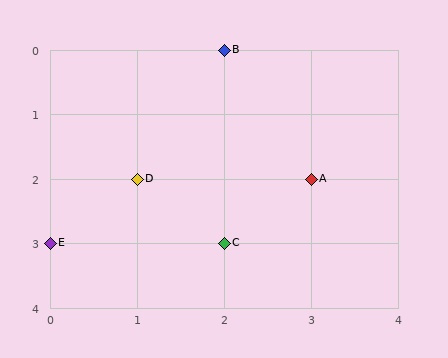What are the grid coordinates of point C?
Point C is at grid coordinates (2, 3).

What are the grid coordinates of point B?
Point B is at grid coordinates (2, 0).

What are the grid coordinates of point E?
Point E is at grid coordinates (0, 3).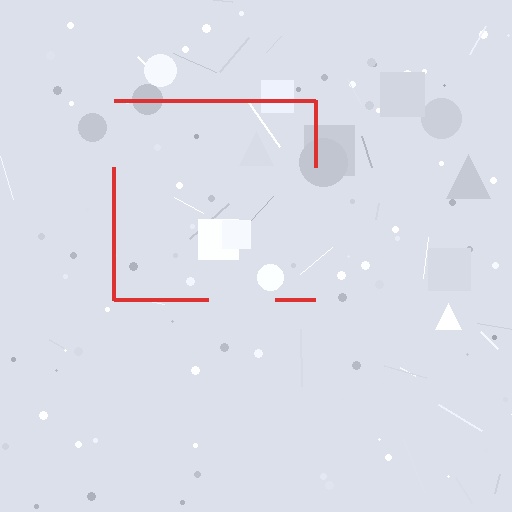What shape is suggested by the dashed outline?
The dashed outline suggests a square.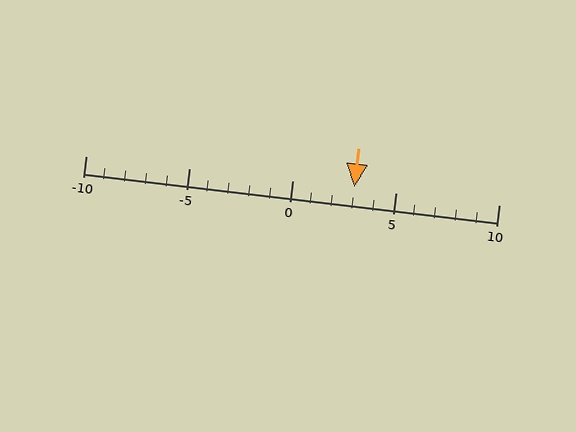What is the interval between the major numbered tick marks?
The major tick marks are spaced 5 units apart.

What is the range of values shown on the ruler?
The ruler shows values from -10 to 10.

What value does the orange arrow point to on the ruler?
The orange arrow points to approximately 3.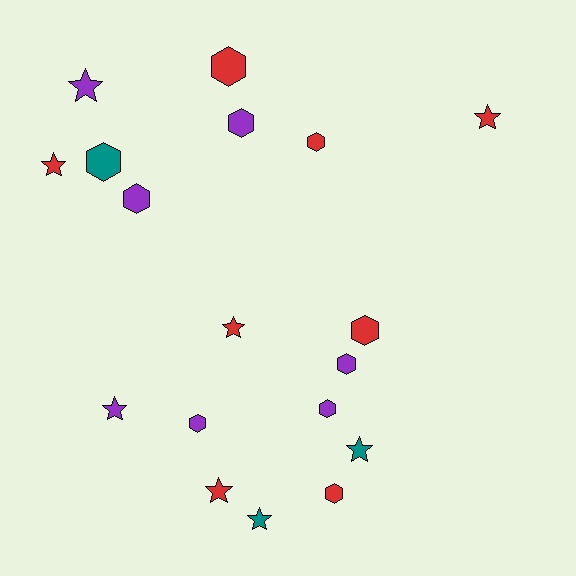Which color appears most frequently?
Red, with 8 objects.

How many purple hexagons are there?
There are 5 purple hexagons.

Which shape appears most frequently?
Hexagon, with 10 objects.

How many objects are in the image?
There are 18 objects.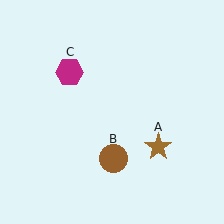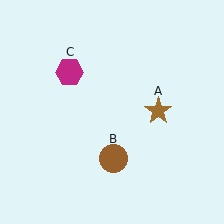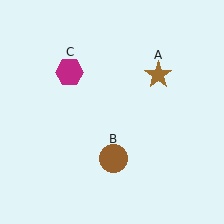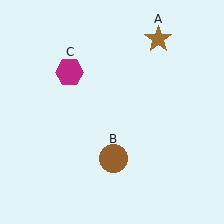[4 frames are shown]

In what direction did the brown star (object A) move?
The brown star (object A) moved up.